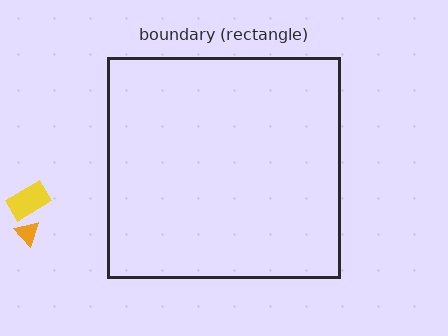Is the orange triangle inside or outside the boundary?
Outside.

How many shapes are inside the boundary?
0 inside, 2 outside.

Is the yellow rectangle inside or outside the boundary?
Outside.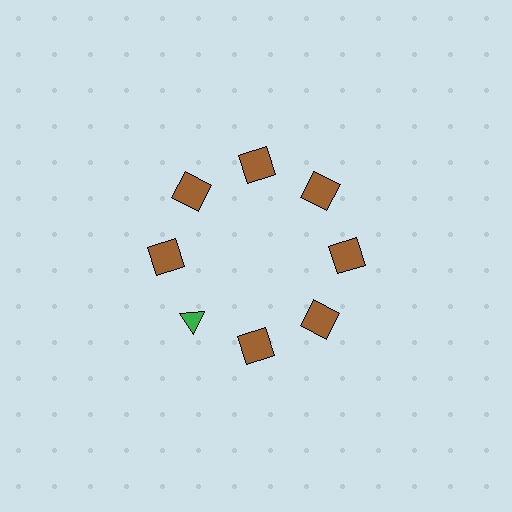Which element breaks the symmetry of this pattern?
The green triangle at roughly the 8 o'clock position breaks the symmetry. All other shapes are brown squares.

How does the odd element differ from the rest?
It differs in both color (green instead of brown) and shape (triangle instead of square).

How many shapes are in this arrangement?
There are 8 shapes arranged in a ring pattern.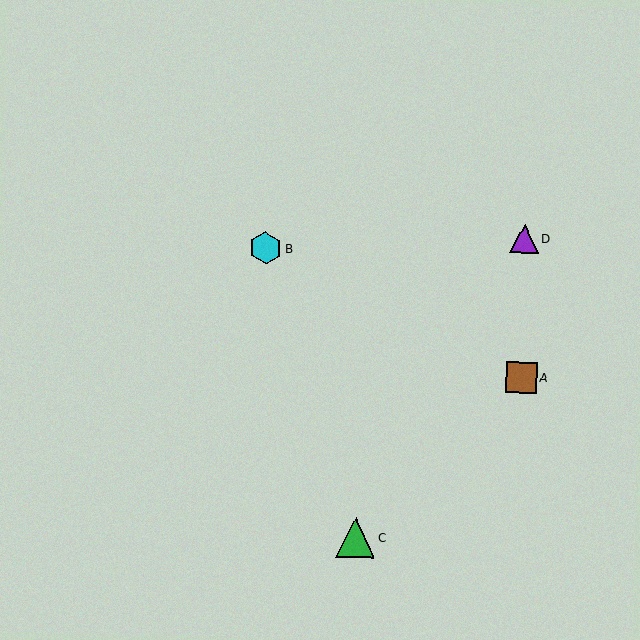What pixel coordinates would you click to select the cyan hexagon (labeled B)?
Click at (265, 248) to select the cyan hexagon B.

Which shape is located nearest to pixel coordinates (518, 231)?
The purple triangle (labeled D) at (524, 238) is nearest to that location.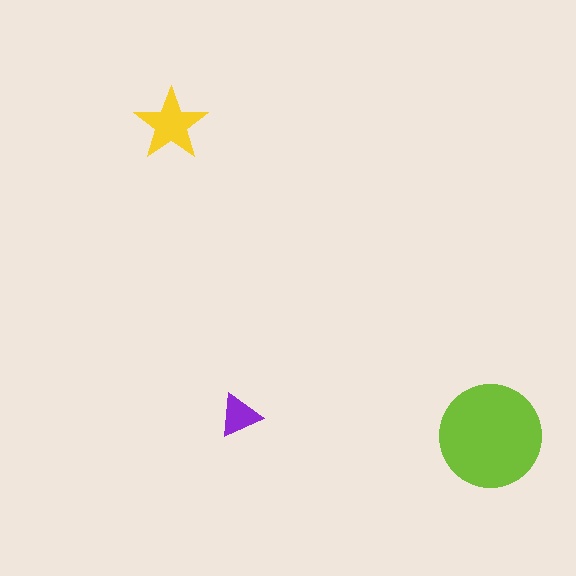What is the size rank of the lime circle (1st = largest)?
1st.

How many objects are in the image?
There are 3 objects in the image.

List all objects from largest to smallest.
The lime circle, the yellow star, the purple triangle.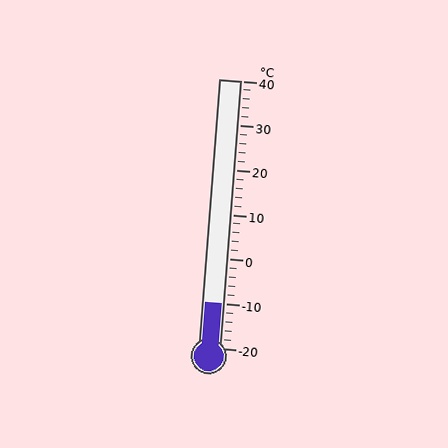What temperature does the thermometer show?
The thermometer shows approximately -10°C.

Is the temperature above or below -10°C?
The temperature is at -10°C.